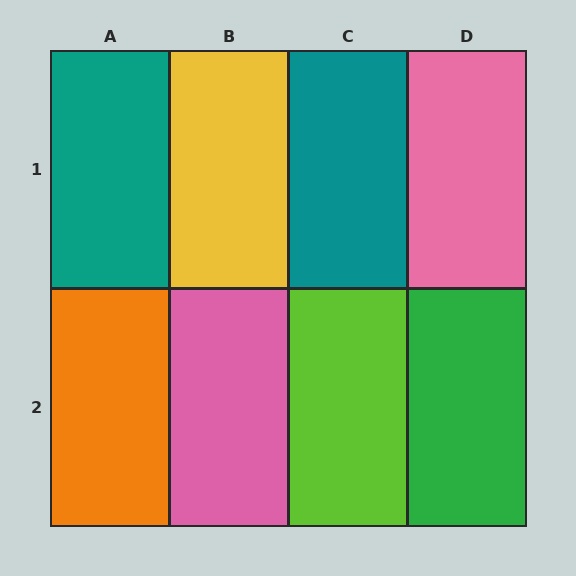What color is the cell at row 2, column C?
Lime.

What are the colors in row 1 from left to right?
Teal, yellow, teal, pink.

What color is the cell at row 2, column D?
Green.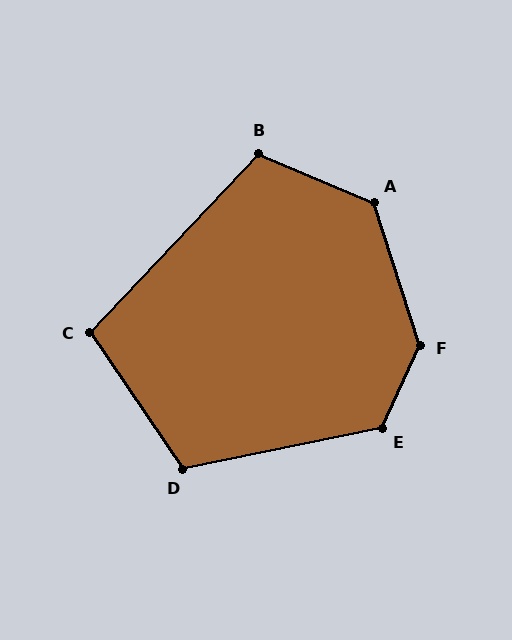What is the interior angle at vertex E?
Approximately 126 degrees (obtuse).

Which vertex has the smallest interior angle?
C, at approximately 103 degrees.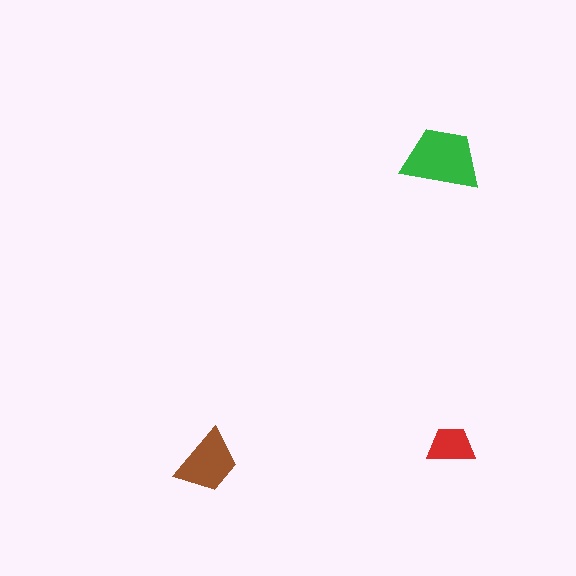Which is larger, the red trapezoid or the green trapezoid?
The green one.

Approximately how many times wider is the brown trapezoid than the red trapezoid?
About 1.5 times wider.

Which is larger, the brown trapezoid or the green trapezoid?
The green one.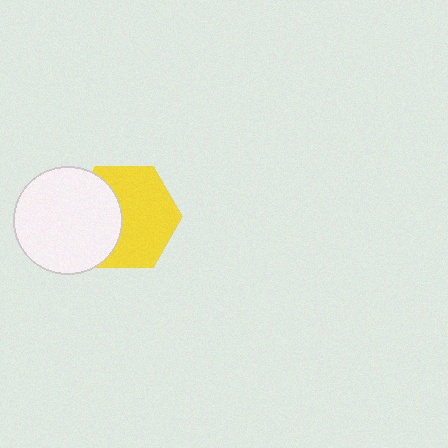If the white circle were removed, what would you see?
You would see the complete yellow hexagon.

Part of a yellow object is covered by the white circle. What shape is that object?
It is a hexagon.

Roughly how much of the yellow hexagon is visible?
About half of it is visible (roughly 63%).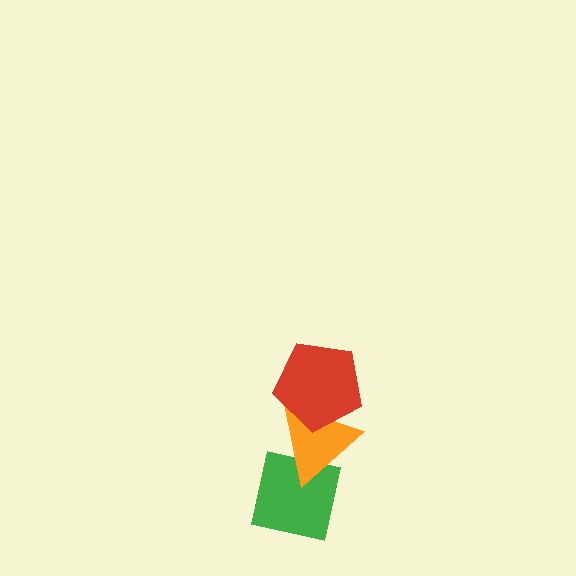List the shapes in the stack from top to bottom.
From top to bottom: the red pentagon, the orange triangle, the green square.